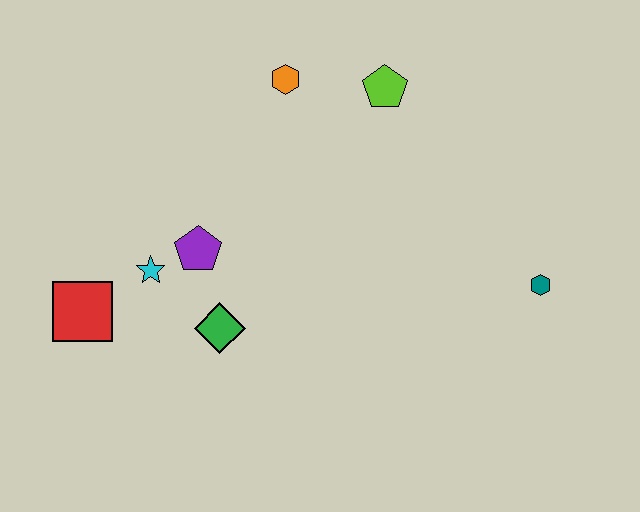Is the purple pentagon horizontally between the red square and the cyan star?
No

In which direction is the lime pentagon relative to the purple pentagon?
The lime pentagon is to the right of the purple pentagon.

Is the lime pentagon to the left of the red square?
No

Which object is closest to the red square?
The cyan star is closest to the red square.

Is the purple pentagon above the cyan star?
Yes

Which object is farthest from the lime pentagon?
The red square is farthest from the lime pentagon.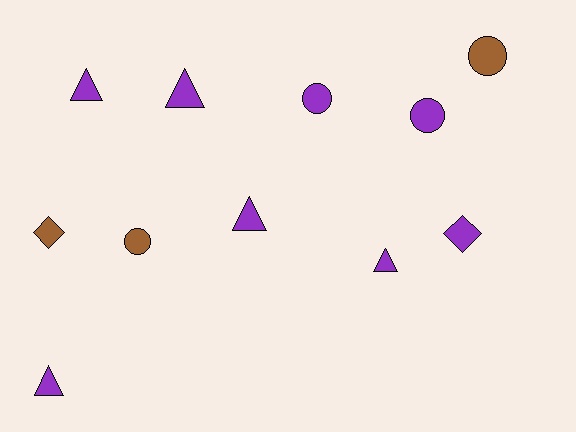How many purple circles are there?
There are 2 purple circles.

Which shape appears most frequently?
Triangle, with 5 objects.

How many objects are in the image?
There are 11 objects.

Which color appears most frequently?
Purple, with 8 objects.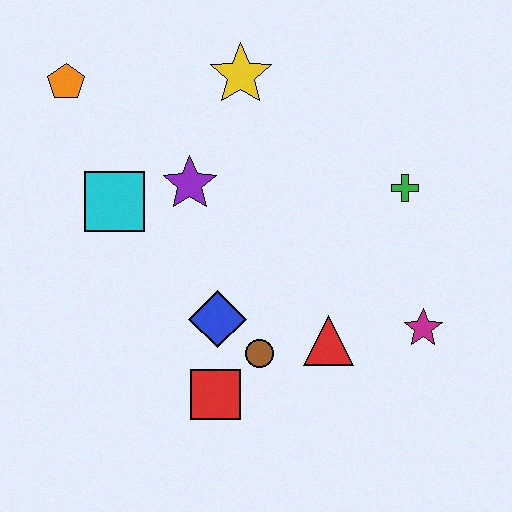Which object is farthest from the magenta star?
The orange pentagon is farthest from the magenta star.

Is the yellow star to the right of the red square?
Yes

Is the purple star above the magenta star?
Yes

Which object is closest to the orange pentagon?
The cyan square is closest to the orange pentagon.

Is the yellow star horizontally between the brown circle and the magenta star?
No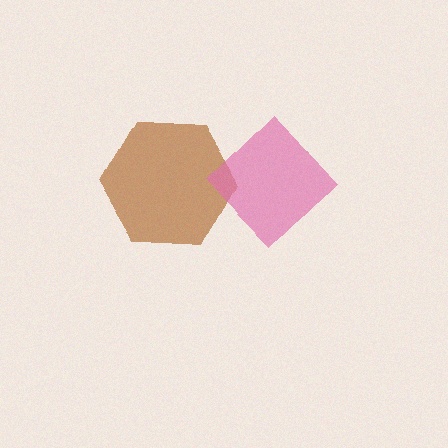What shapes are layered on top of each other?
The layered shapes are: a brown hexagon, a pink diamond.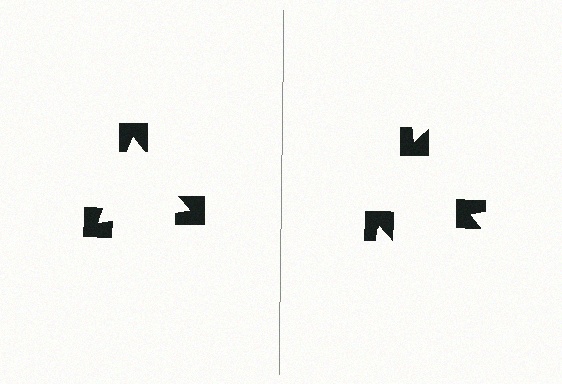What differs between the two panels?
The notched squares are positioned identically on both sides; only the wedge orientations differ. On the left they align to a triangle; on the right they are misaligned.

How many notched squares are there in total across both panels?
6 — 3 on each side.